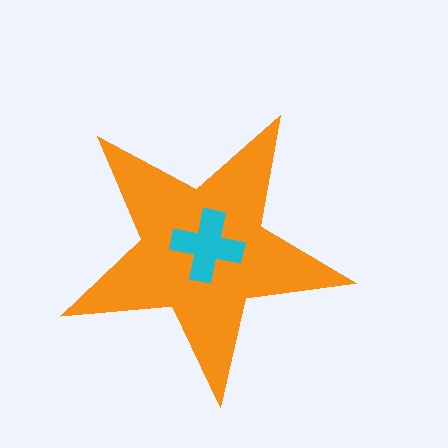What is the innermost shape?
The cyan cross.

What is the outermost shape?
The orange star.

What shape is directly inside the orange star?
The cyan cross.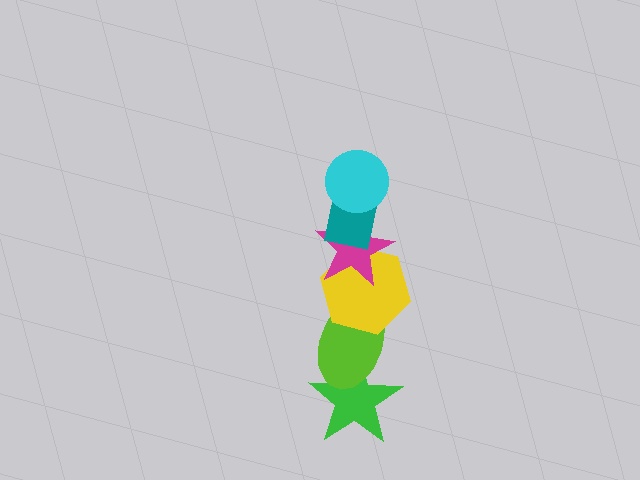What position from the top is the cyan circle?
The cyan circle is 1st from the top.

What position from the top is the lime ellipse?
The lime ellipse is 5th from the top.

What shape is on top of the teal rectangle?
The cyan circle is on top of the teal rectangle.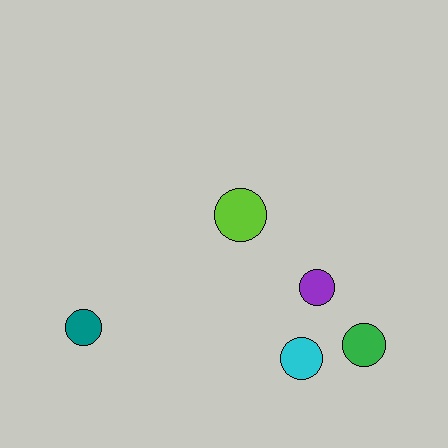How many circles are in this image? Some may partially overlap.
There are 5 circles.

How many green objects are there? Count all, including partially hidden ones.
There is 1 green object.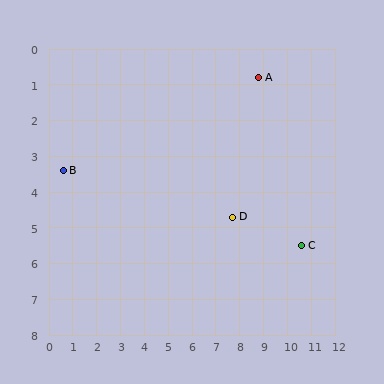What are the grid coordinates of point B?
Point B is at approximately (0.6, 3.4).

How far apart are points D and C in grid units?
Points D and C are about 3.0 grid units apart.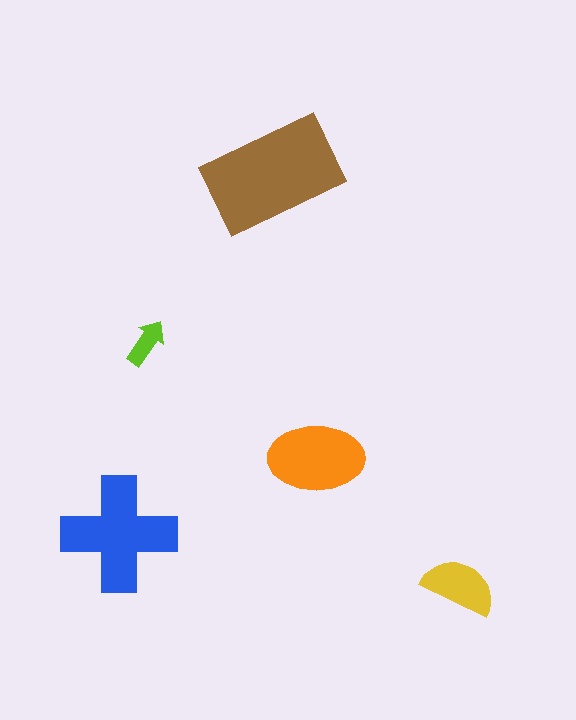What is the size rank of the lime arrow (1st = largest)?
5th.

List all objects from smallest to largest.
The lime arrow, the yellow semicircle, the orange ellipse, the blue cross, the brown rectangle.